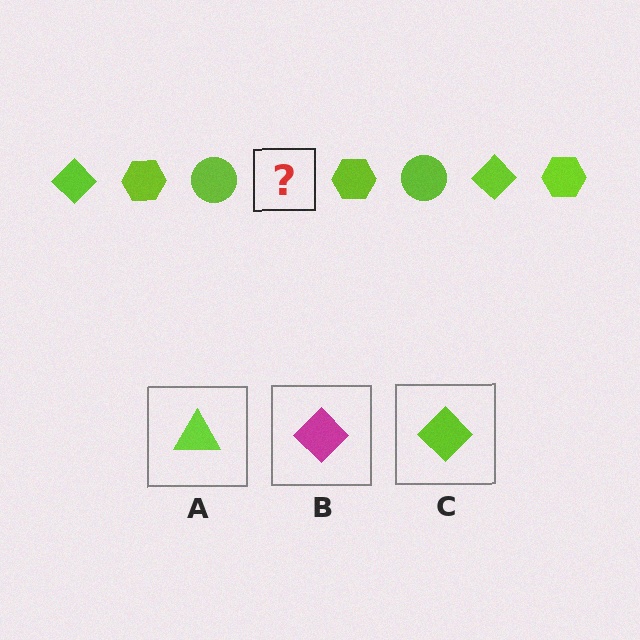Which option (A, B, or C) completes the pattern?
C.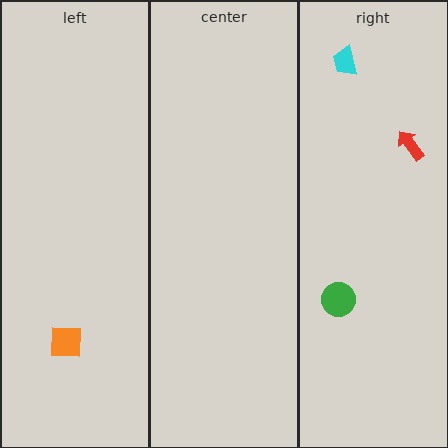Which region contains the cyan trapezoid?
The right region.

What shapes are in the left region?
The orange square.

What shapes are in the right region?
The cyan trapezoid, the green circle, the red arrow.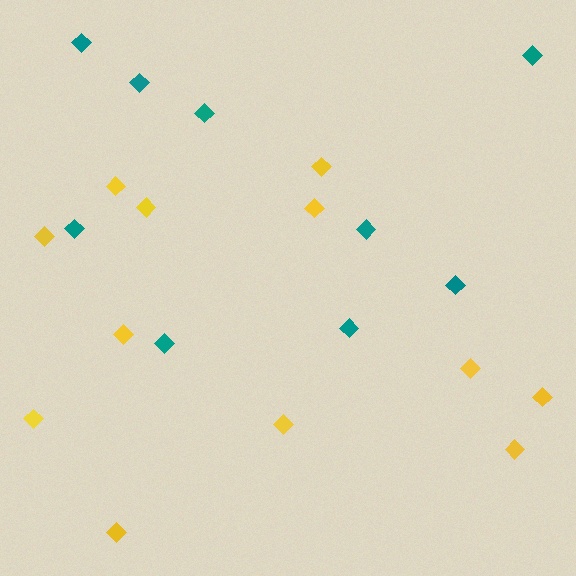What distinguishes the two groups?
There are 2 groups: one group of yellow diamonds (12) and one group of teal diamonds (9).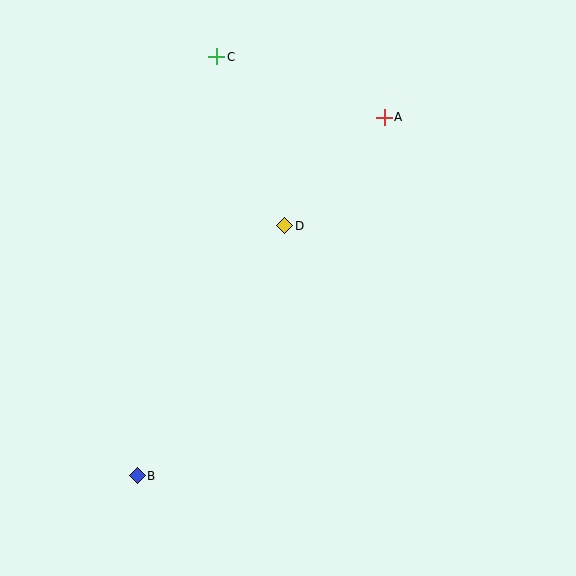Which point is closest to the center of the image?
Point D at (285, 226) is closest to the center.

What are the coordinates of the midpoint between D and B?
The midpoint between D and B is at (211, 351).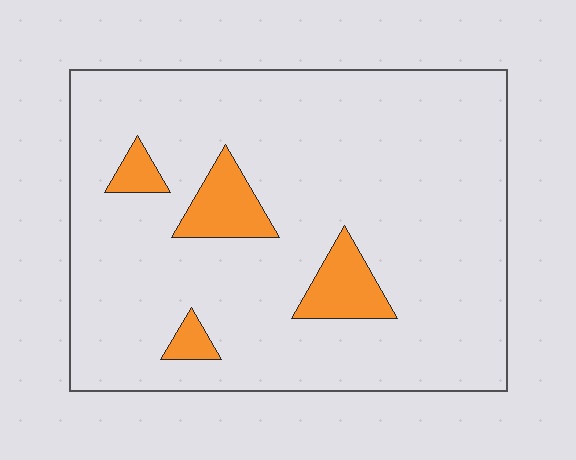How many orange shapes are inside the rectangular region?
4.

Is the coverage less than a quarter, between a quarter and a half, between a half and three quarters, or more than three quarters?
Less than a quarter.